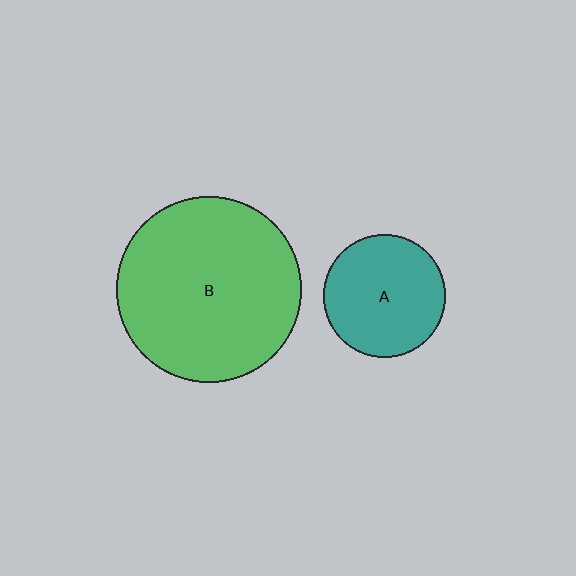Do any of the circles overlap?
No, none of the circles overlap.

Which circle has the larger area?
Circle B (green).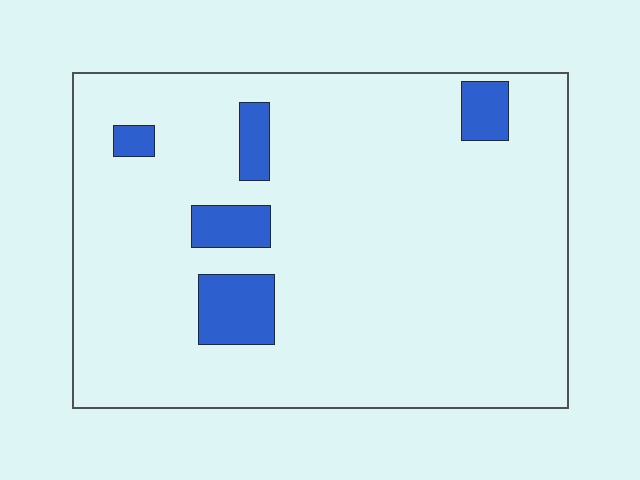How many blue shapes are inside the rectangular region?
5.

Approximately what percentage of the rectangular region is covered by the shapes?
Approximately 10%.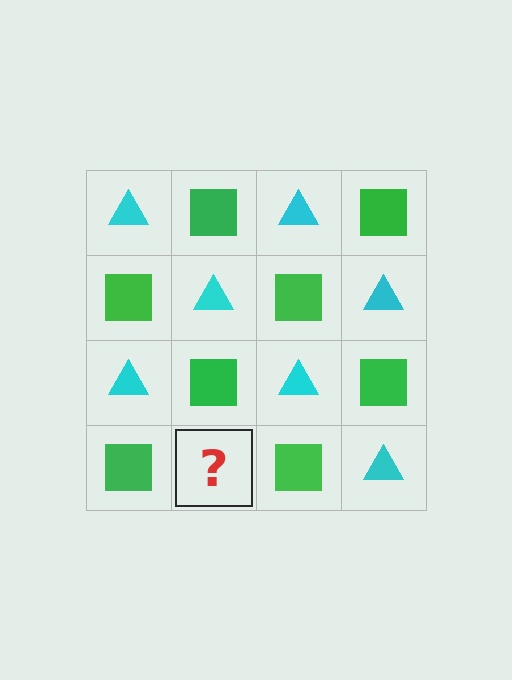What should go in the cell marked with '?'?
The missing cell should contain a cyan triangle.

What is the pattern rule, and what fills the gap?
The rule is that it alternates cyan triangle and green square in a checkerboard pattern. The gap should be filled with a cyan triangle.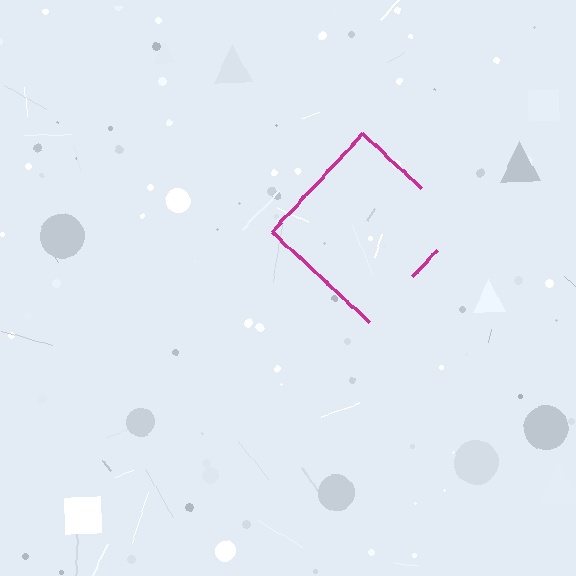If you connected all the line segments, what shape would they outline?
They would outline a diamond.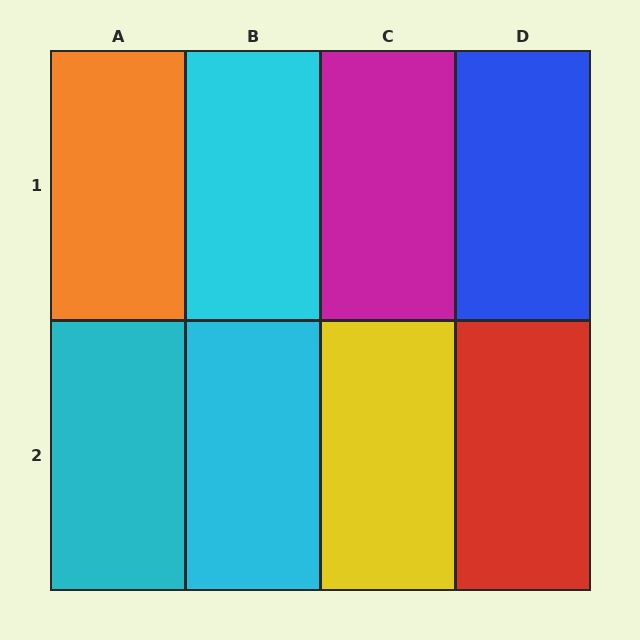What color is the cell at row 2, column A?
Cyan.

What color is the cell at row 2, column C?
Yellow.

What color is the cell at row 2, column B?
Cyan.